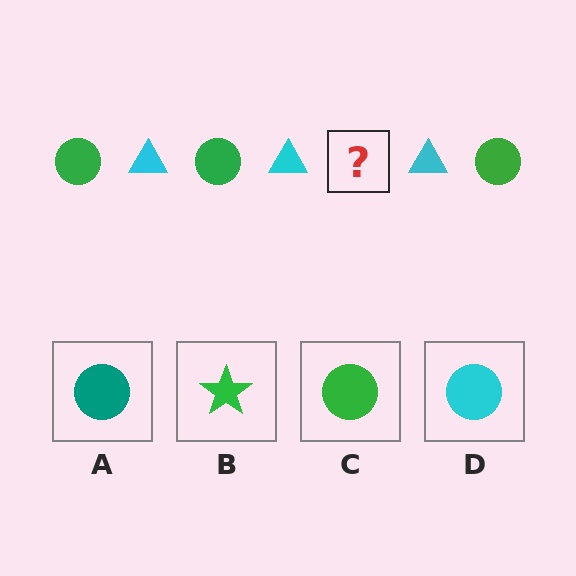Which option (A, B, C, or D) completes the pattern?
C.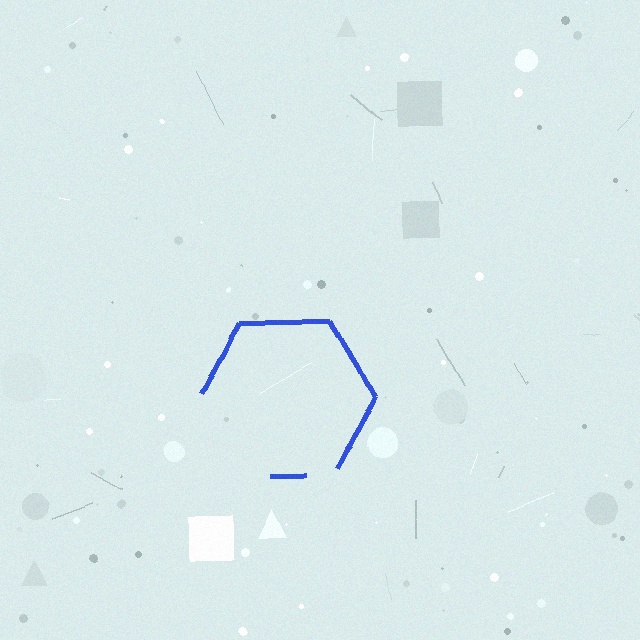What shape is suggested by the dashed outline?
The dashed outline suggests a hexagon.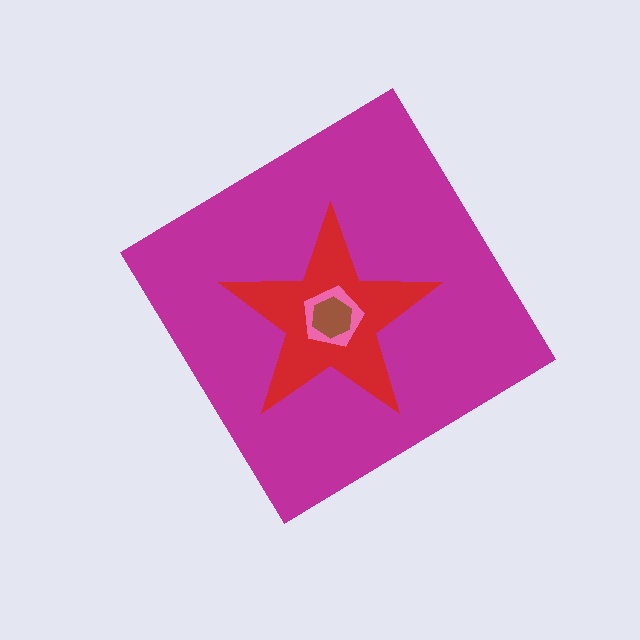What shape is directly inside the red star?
The pink pentagon.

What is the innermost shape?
The brown hexagon.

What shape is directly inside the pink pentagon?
The brown hexagon.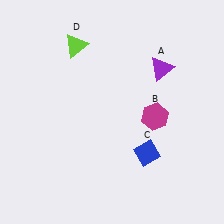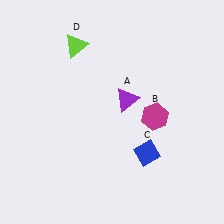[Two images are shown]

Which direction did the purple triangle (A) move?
The purple triangle (A) moved left.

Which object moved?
The purple triangle (A) moved left.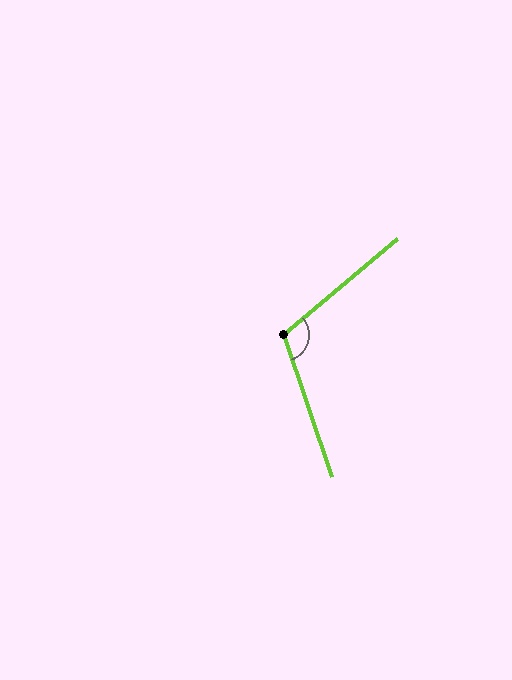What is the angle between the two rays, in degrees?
Approximately 111 degrees.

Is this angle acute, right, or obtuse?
It is obtuse.